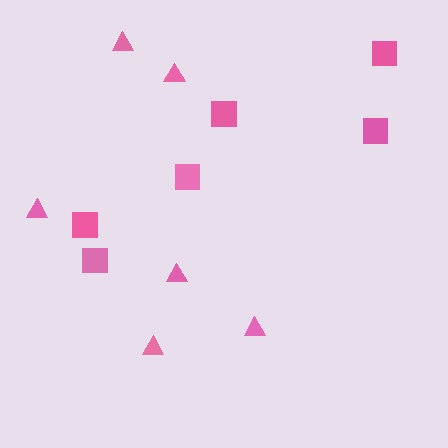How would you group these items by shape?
There are 2 groups: one group of triangles (6) and one group of squares (6).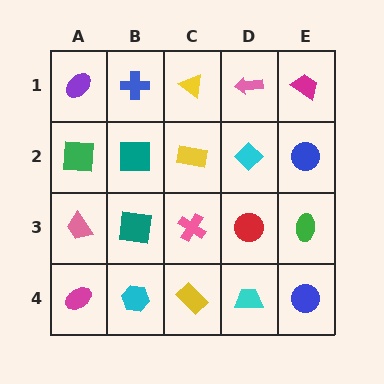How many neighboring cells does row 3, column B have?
4.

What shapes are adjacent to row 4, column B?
A teal square (row 3, column B), a magenta ellipse (row 4, column A), a yellow rectangle (row 4, column C).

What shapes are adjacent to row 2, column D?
A pink arrow (row 1, column D), a red circle (row 3, column D), a yellow rectangle (row 2, column C), a blue circle (row 2, column E).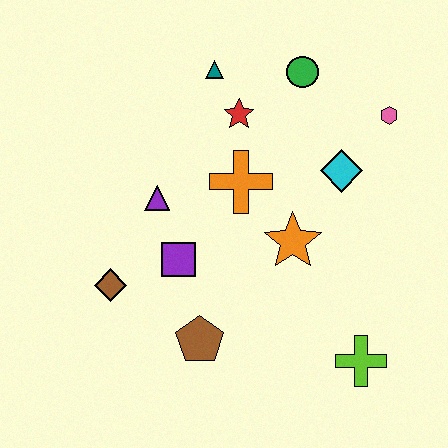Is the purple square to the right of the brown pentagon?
No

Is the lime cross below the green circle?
Yes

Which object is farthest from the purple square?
The pink hexagon is farthest from the purple square.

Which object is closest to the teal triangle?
The red star is closest to the teal triangle.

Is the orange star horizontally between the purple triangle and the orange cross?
No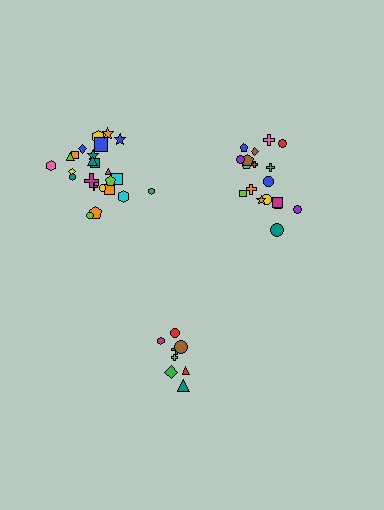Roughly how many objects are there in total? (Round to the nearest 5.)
Roughly 50 objects in total.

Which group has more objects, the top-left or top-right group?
The top-left group.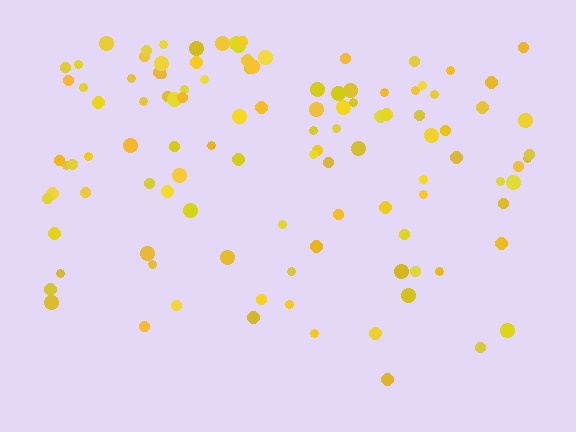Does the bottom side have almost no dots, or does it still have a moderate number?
Still a moderate number, just noticeably fewer than the top.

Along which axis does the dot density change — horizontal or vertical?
Vertical.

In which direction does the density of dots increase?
From bottom to top, with the top side densest.